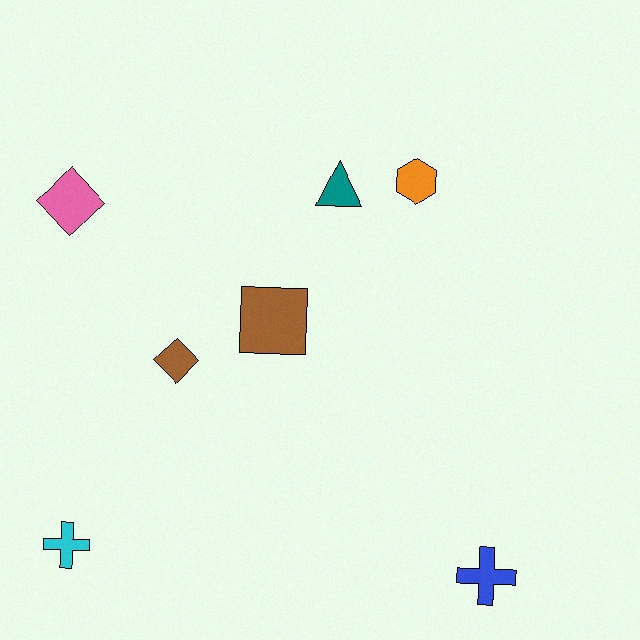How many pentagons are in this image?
There are no pentagons.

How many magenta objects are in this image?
There are no magenta objects.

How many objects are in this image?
There are 7 objects.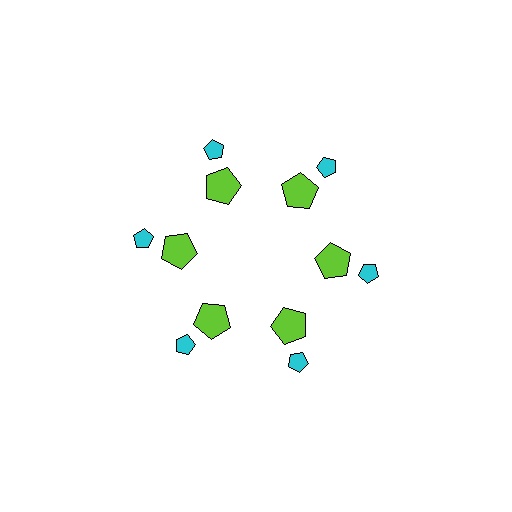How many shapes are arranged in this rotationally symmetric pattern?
There are 12 shapes, arranged in 6 groups of 2.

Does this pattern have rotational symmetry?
Yes, this pattern has 6-fold rotational symmetry. It looks the same after rotating 60 degrees around the center.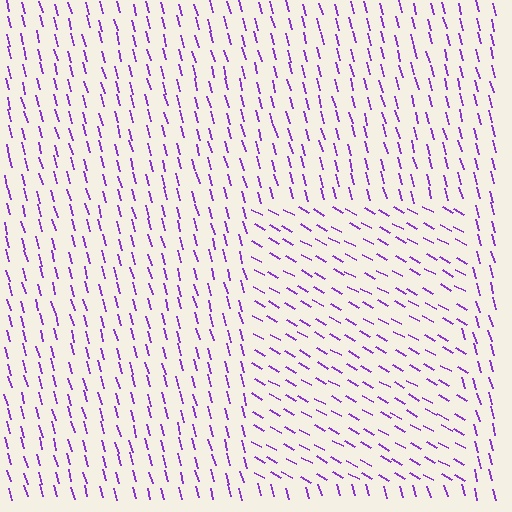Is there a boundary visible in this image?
Yes, there is a texture boundary formed by a change in line orientation.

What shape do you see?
I see a rectangle.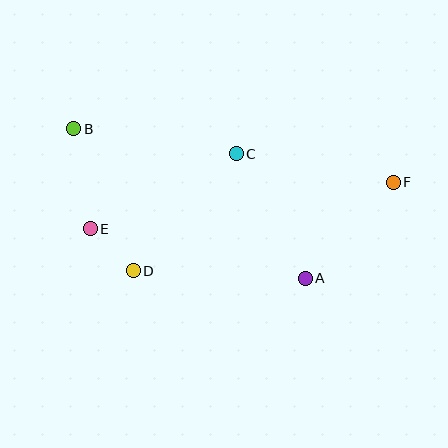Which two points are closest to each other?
Points D and E are closest to each other.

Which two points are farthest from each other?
Points B and F are farthest from each other.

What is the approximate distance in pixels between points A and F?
The distance between A and F is approximately 130 pixels.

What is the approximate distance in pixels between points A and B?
The distance between A and B is approximately 276 pixels.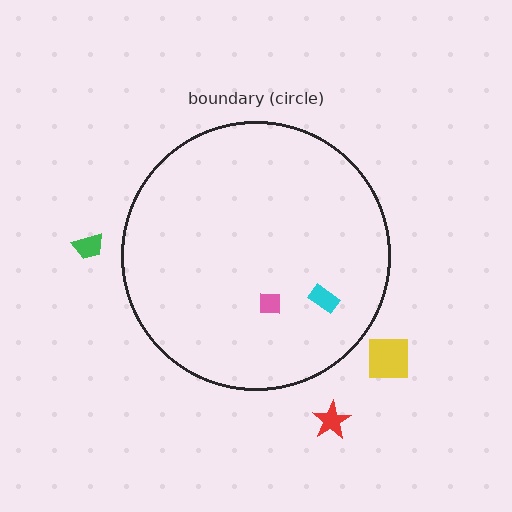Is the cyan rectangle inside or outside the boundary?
Inside.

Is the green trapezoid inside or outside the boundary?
Outside.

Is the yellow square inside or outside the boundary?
Outside.